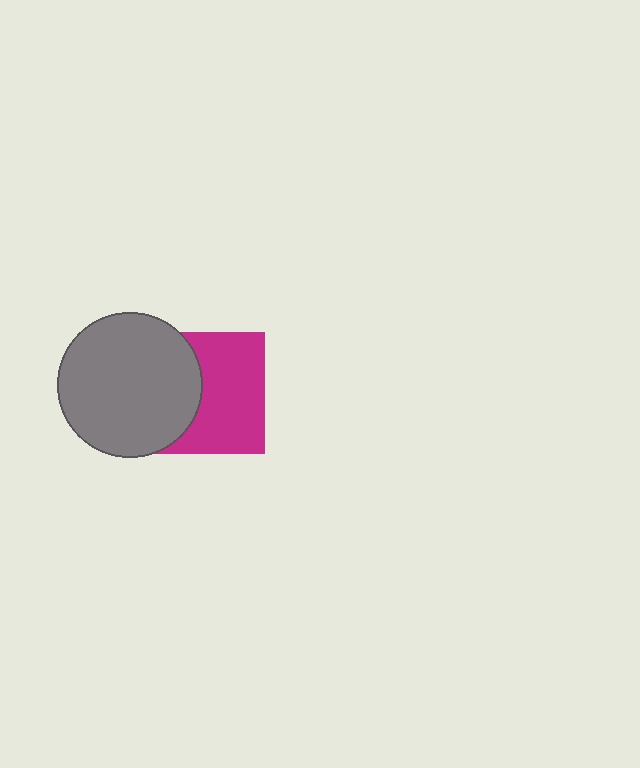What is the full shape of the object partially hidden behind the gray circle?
The partially hidden object is a magenta square.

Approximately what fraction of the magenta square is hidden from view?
Roughly 41% of the magenta square is hidden behind the gray circle.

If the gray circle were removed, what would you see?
You would see the complete magenta square.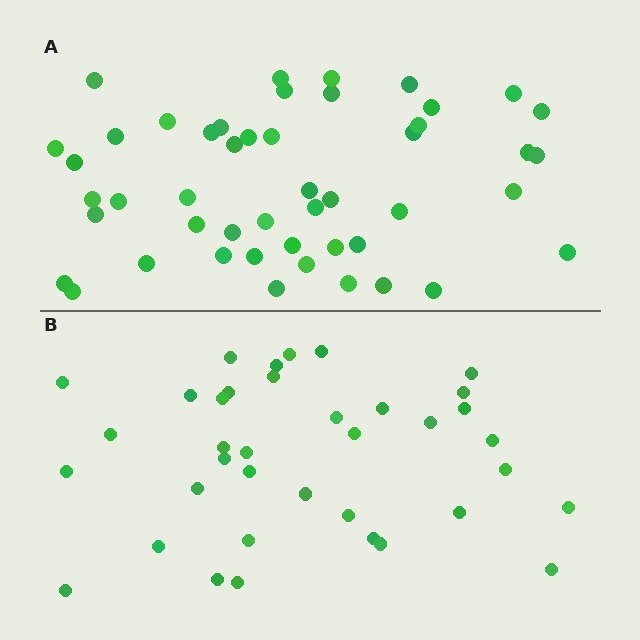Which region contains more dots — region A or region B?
Region A (the top region) has more dots.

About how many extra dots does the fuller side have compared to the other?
Region A has roughly 12 or so more dots than region B.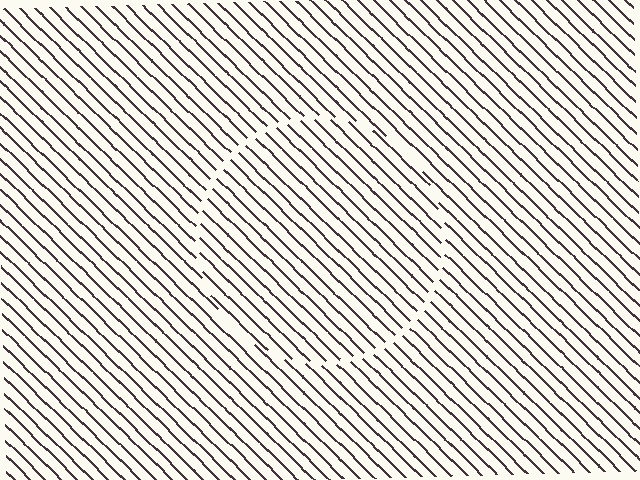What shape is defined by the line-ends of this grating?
An illusory circle. The interior of the shape contains the same grating, shifted by half a period — the contour is defined by the phase discontinuity where line-ends from the inner and outer gratings abut.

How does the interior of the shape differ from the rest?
The interior of the shape contains the same grating, shifted by half a period — the contour is defined by the phase discontinuity where line-ends from the inner and outer gratings abut.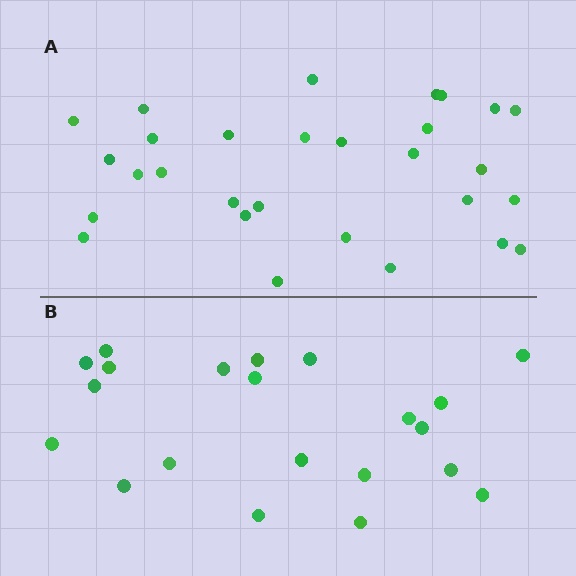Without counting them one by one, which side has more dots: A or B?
Region A (the top region) has more dots.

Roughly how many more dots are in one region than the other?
Region A has roughly 8 or so more dots than region B.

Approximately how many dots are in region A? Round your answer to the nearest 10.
About 30 dots. (The exact count is 29, which rounds to 30.)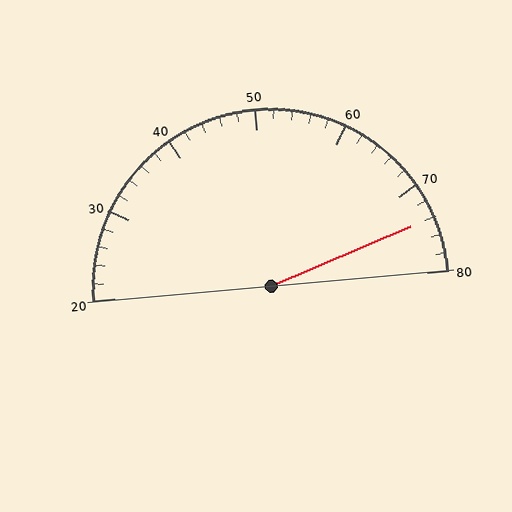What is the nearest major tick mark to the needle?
The nearest major tick mark is 70.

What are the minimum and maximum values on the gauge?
The gauge ranges from 20 to 80.